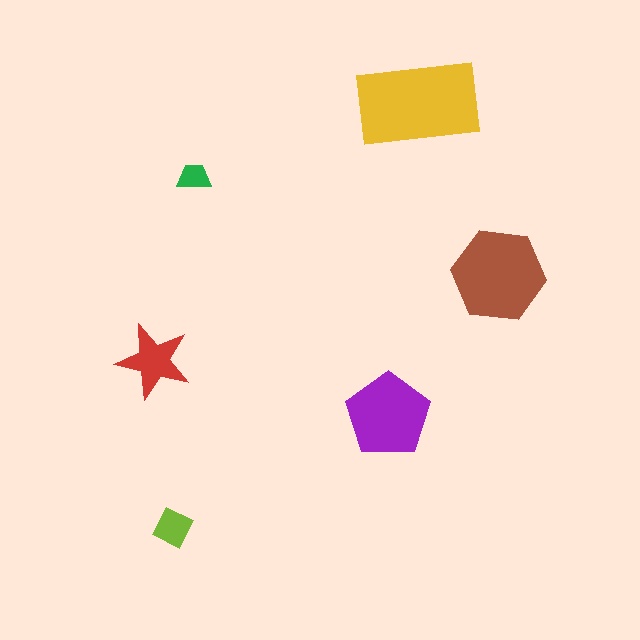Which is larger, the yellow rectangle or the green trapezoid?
The yellow rectangle.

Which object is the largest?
The yellow rectangle.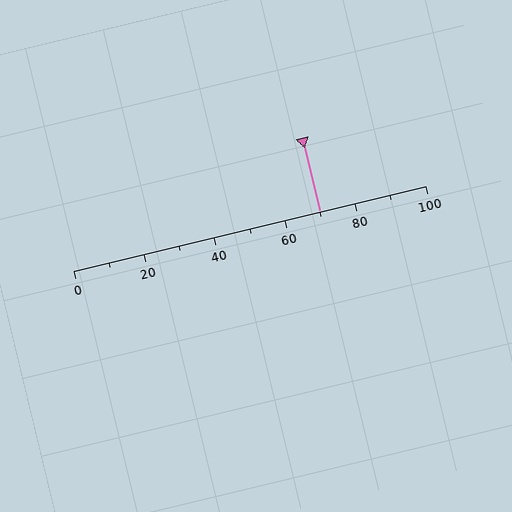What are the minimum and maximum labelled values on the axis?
The axis runs from 0 to 100.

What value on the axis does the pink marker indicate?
The marker indicates approximately 70.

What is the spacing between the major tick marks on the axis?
The major ticks are spaced 20 apart.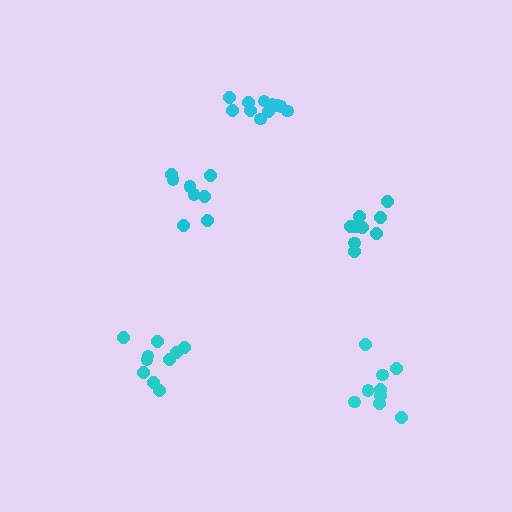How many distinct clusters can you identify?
There are 5 distinct clusters.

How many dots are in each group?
Group 1: 11 dots, Group 2: 10 dots, Group 3: 8 dots, Group 4: 10 dots, Group 5: 9 dots (48 total).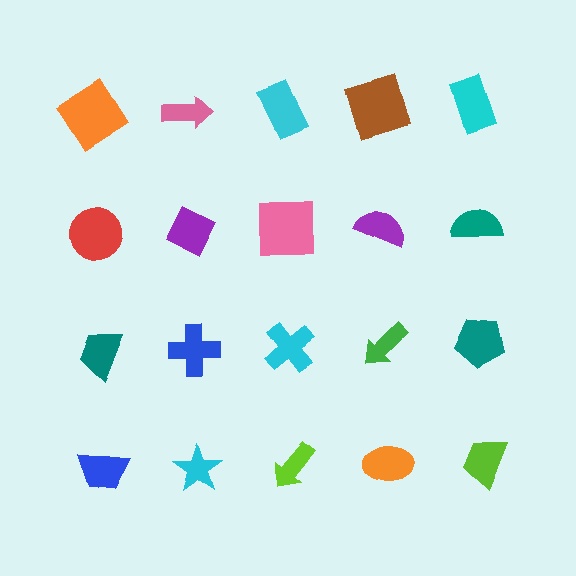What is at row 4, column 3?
A lime arrow.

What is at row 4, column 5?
A lime trapezoid.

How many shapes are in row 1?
5 shapes.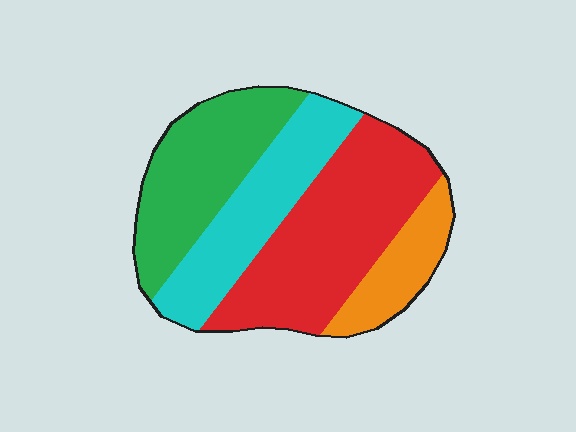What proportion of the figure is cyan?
Cyan takes up about one quarter (1/4) of the figure.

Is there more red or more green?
Red.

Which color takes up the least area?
Orange, at roughly 15%.